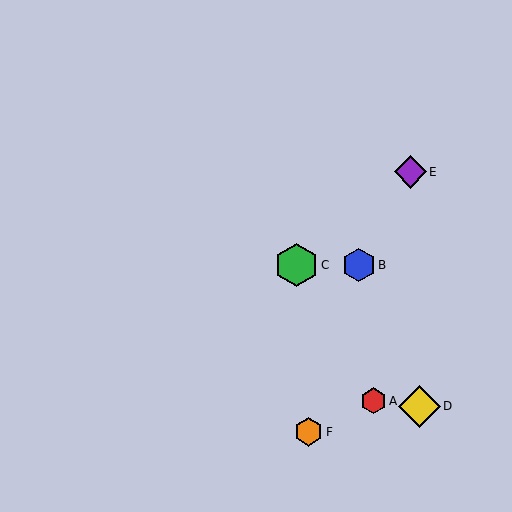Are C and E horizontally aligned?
No, C is at y≈265 and E is at y≈172.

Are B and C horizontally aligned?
Yes, both are at y≈265.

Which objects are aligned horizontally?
Objects B, C are aligned horizontally.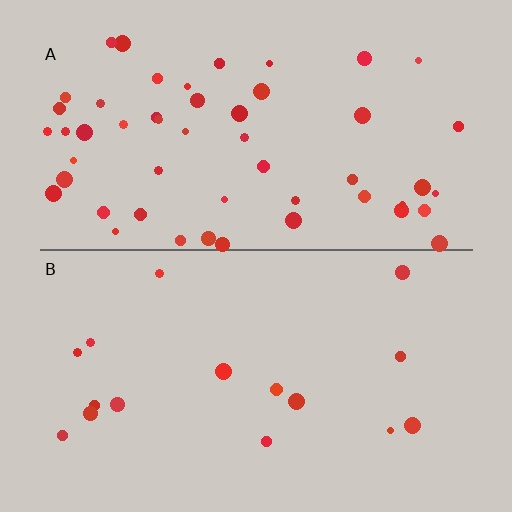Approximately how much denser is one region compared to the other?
Approximately 3.2× — region A over region B.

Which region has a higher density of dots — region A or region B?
A (the top).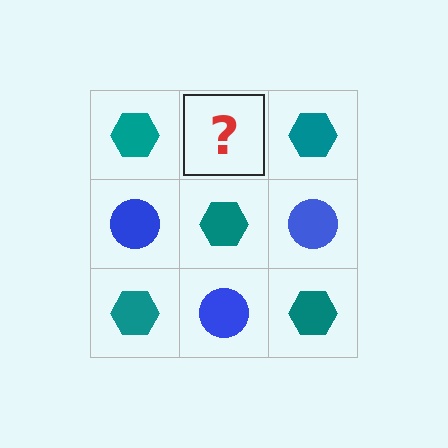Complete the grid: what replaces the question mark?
The question mark should be replaced with a blue circle.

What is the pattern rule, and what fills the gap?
The rule is that it alternates teal hexagon and blue circle in a checkerboard pattern. The gap should be filled with a blue circle.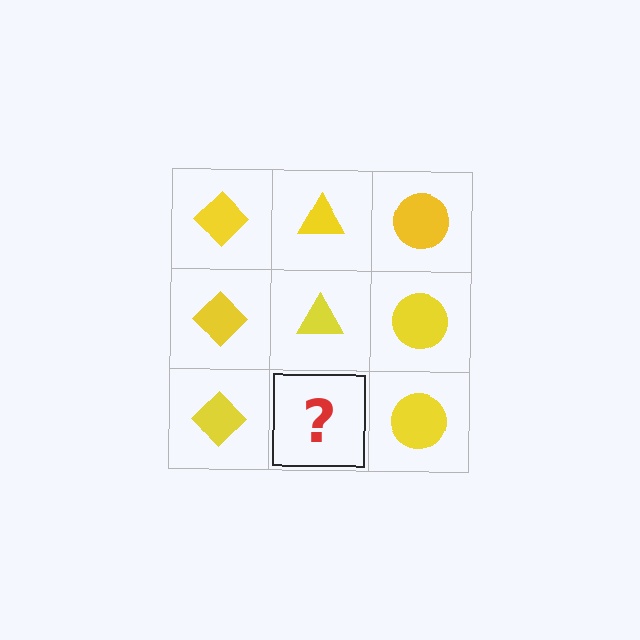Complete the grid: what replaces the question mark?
The question mark should be replaced with a yellow triangle.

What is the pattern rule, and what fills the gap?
The rule is that each column has a consistent shape. The gap should be filled with a yellow triangle.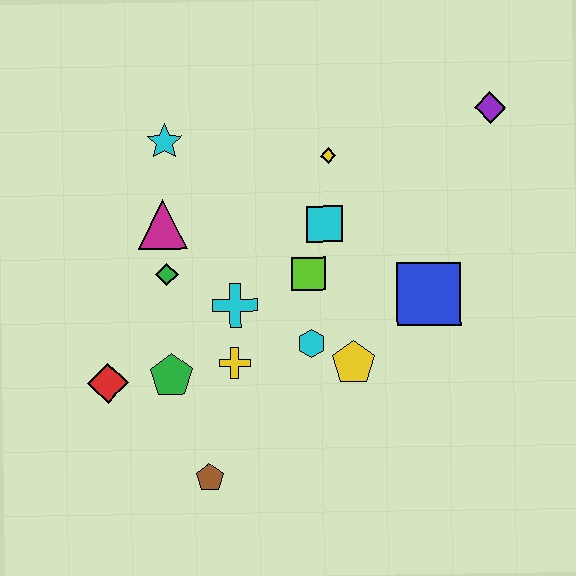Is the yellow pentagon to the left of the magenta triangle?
No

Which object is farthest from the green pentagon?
The purple diamond is farthest from the green pentagon.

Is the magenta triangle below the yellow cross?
No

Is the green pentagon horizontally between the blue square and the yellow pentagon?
No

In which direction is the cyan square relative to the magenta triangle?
The cyan square is to the right of the magenta triangle.